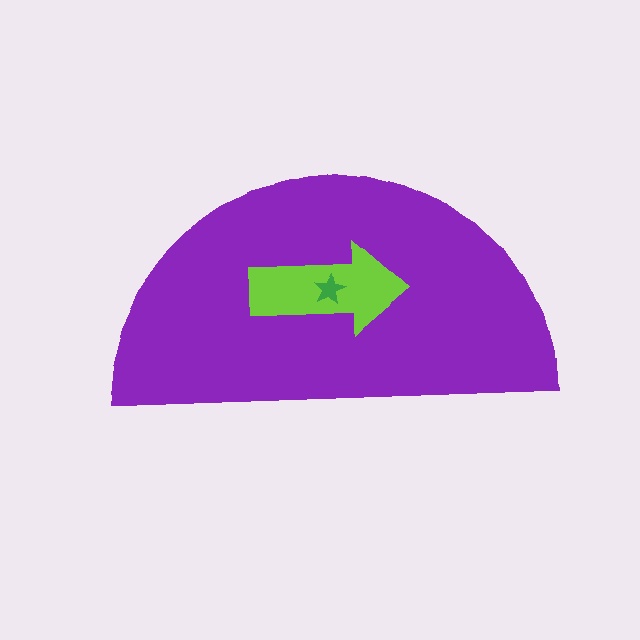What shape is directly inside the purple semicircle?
The lime arrow.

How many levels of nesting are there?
3.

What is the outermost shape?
The purple semicircle.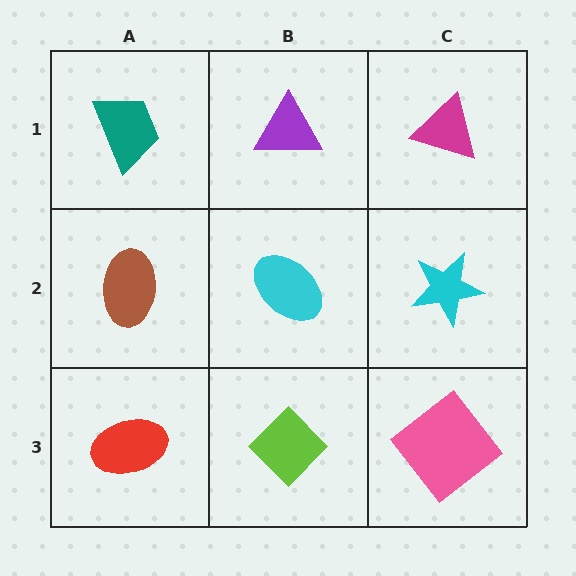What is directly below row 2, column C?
A pink diamond.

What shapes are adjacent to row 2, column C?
A magenta triangle (row 1, column C), a pink diamond (row 3, column C), a cyan ellipse (row 2, column B).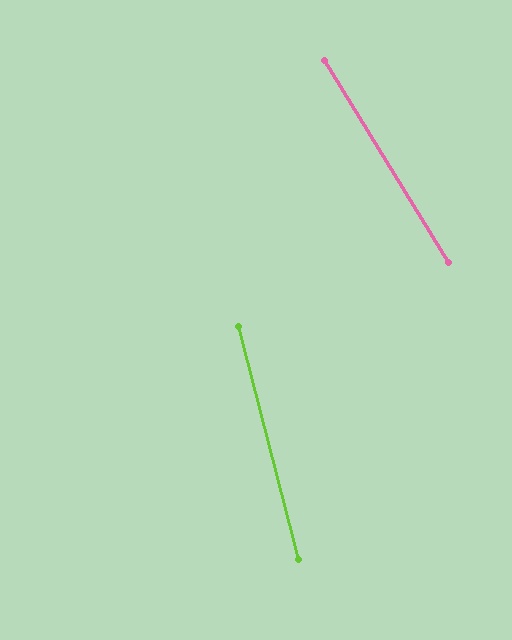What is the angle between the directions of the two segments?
Approximately 17 degrees.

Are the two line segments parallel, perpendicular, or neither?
Neither parallel nor perpendicular — they differ by about 17°.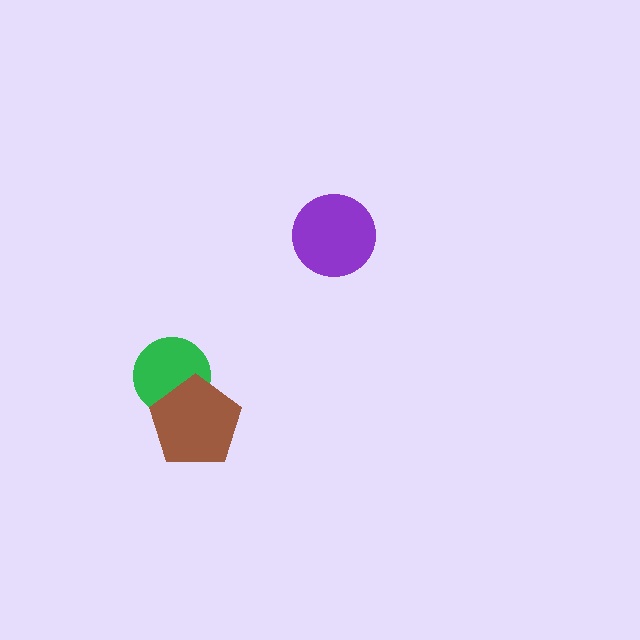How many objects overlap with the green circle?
1 object overlaps with the green circle.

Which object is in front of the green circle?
The brown pentagon is in front of the green circle.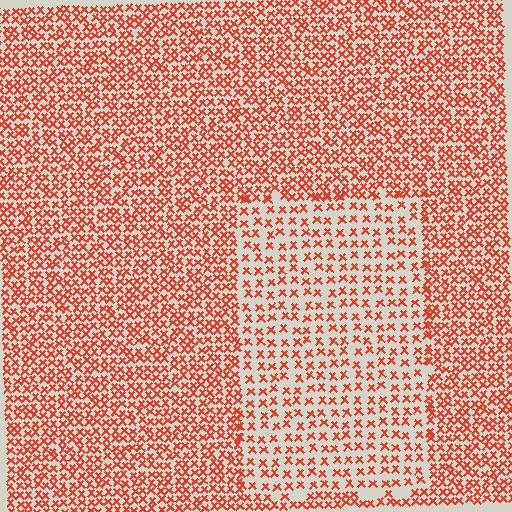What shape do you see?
I see a rectangle.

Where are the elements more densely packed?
The elements are more densely packed outside the rectangle boundary.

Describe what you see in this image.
The image contains small red elements arranged at two different densities. A rectangle-shaped region is visible where the elements are less densely packed than the surrounding area.